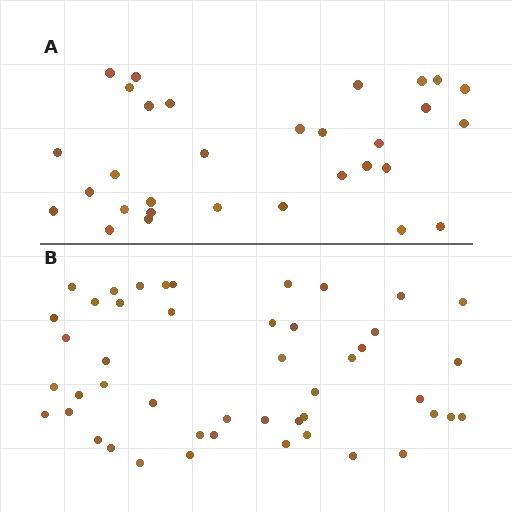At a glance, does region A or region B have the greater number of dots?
Region B (the bottom region) has more dots.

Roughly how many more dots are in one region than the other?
Region B has approximately 15 more dots than region A.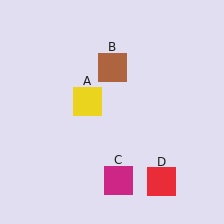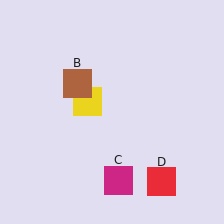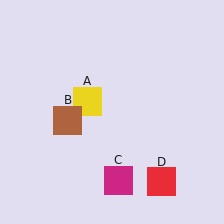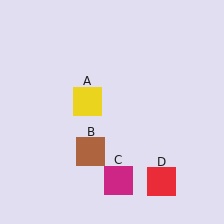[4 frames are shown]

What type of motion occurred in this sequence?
The brown square (object B) rotated counterclockwise around the center of the scene.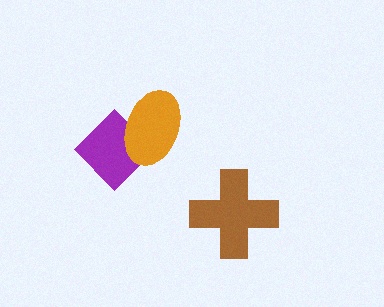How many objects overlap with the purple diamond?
1 object overlaps with the purple diamond.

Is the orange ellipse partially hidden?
No, no other shape covers it.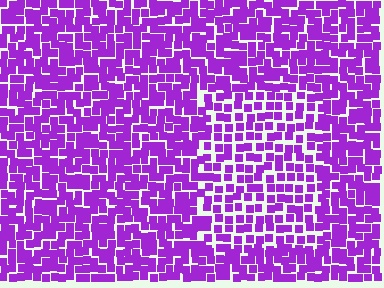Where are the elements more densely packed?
The elements are more densely packed outside the rectangle boundary.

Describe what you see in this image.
The image contains small purple elements arranged at two different densities. A rectangle-shaped region is visible where the elements are less densely packed than the surrounding area.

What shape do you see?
I see a rectangle.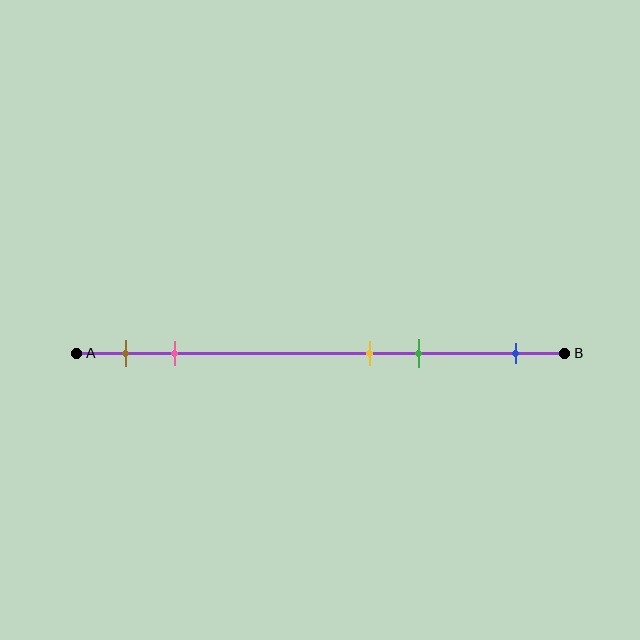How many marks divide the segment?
There are 5 marks dividing the segment.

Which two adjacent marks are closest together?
The yellow and green marks are the closest adjacent pair.